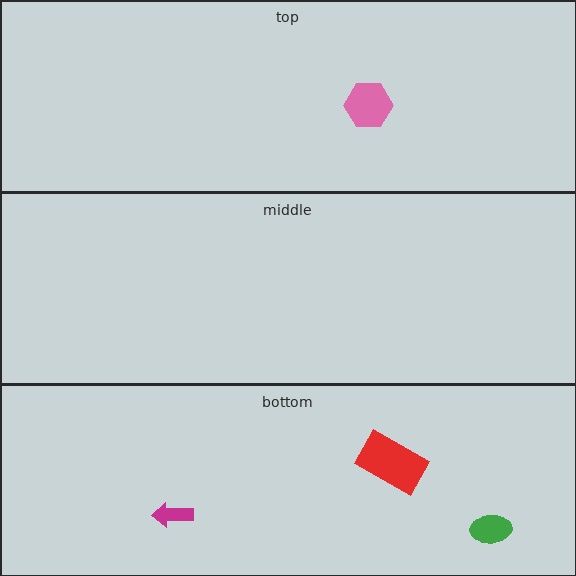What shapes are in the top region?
The pink hexagon.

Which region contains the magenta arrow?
The bottom region.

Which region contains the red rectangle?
The bottom region.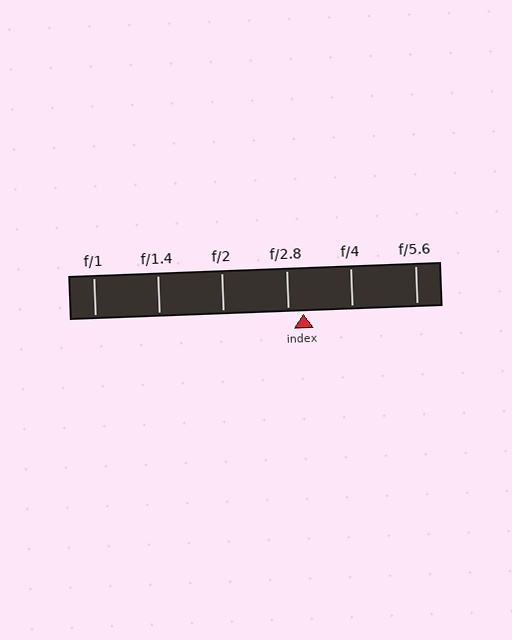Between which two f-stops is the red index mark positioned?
The index mark is between f/2.8 and f/4.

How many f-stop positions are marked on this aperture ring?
There are 6 f-stop positions marked.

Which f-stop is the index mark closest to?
The index mark is closest to f/2.8.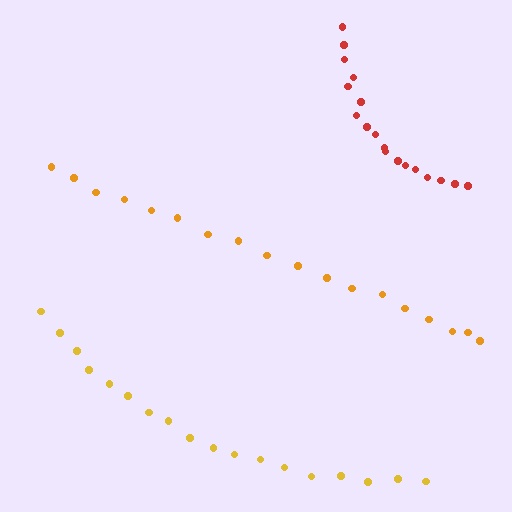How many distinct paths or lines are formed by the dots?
There are 3 distinct paths.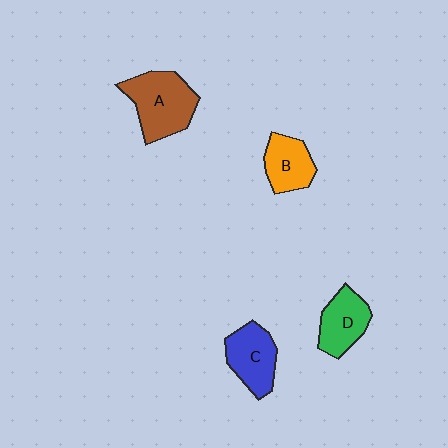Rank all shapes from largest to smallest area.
From largest to smallest: A (brown), C (blue), D (green), B (orange).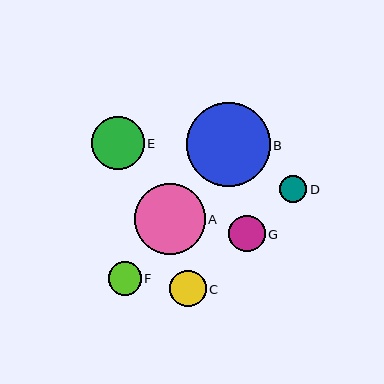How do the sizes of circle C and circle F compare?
Circle C and circle F are approximately the same size.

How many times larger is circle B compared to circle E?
Circle B is approximately 1.6 times the size of circle E.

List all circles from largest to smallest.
From largest to smallest: B, A, E, C, G, F, D.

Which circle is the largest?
Circle B is the largest with a size of approximately 84 pixels.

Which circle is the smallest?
Circle D is the smallest with a size of approximately 27 pixels.